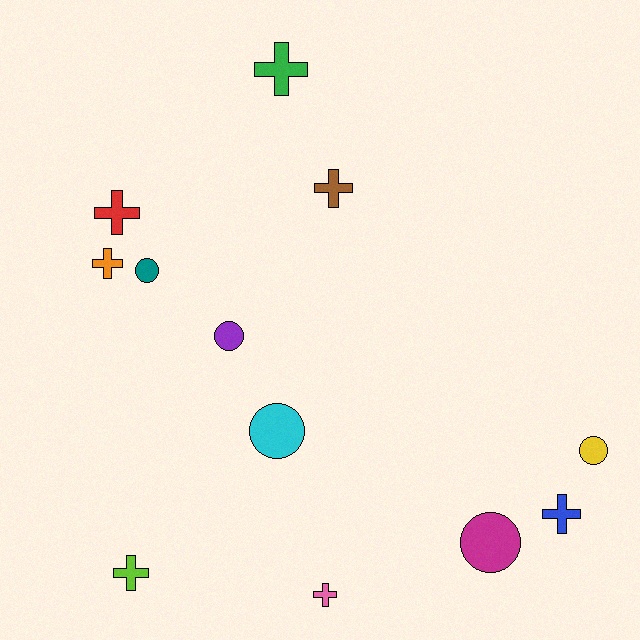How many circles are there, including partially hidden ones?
There are 5 circles.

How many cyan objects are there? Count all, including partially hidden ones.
There is 1 cyan object.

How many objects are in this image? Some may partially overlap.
There are 12 objects.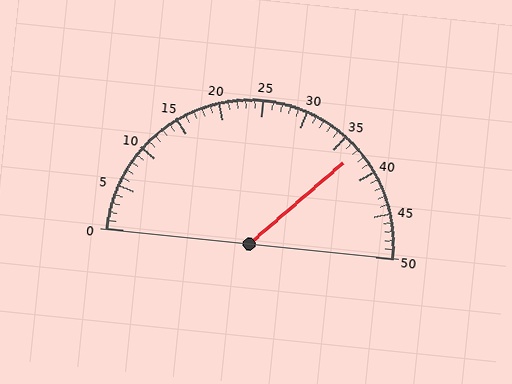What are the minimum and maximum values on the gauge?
The gauge ranges from 0 to 50.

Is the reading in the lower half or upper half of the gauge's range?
The reading is in the upper half of the range (0 to 50).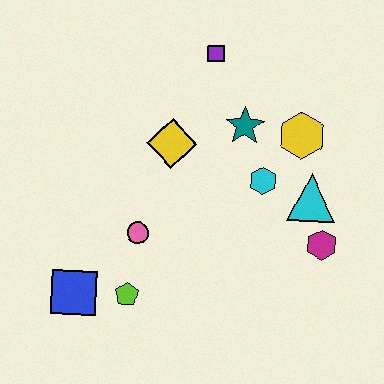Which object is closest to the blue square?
The lime pentagon is closest to the blue square.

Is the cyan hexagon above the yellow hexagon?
No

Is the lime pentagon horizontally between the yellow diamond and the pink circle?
No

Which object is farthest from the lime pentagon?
The purple square is farthest from the lime pentagon.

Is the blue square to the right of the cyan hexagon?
No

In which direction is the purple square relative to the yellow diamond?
The purple square is above the yellow diamond.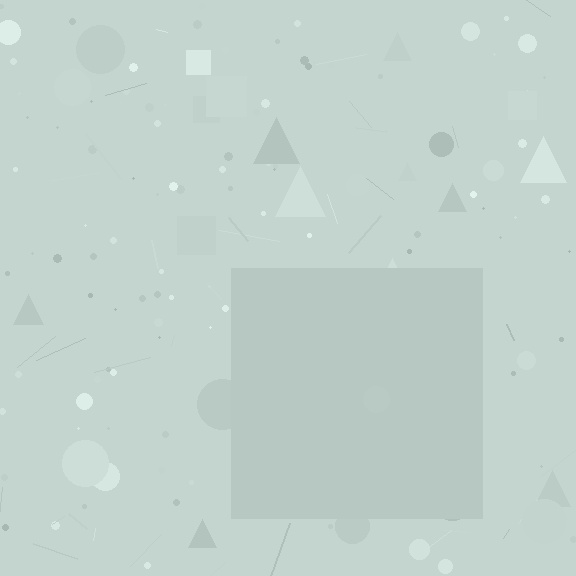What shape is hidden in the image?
A square is hidden in the image.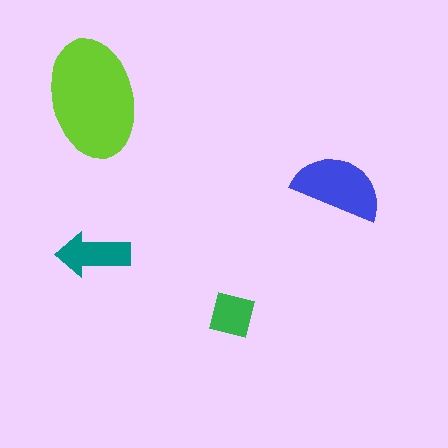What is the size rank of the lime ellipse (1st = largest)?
1st.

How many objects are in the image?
There are 4 objects in the image.